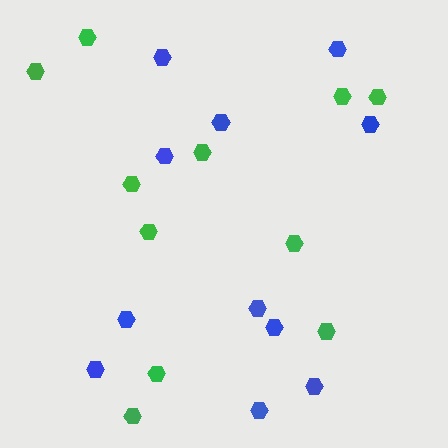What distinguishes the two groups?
There are 2 groups: one group of blue hexagons (11) and one group of green hexagons (11).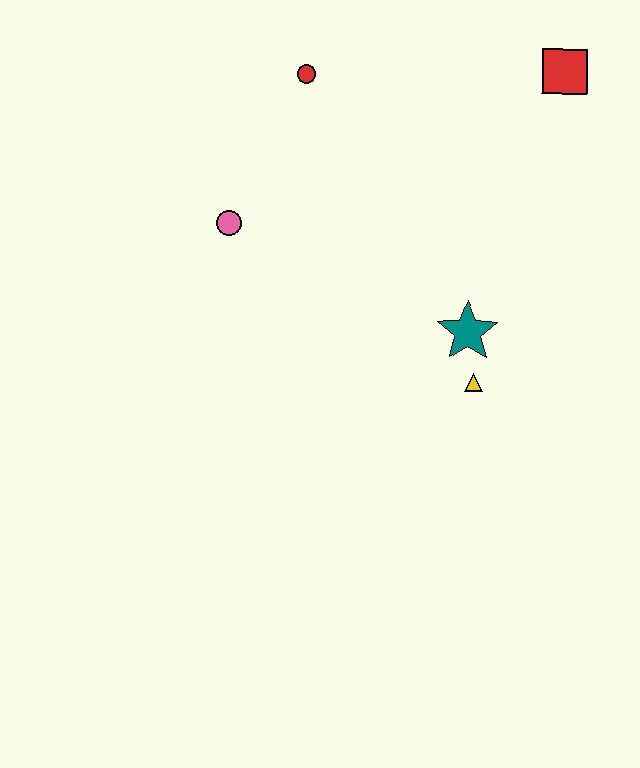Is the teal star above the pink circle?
No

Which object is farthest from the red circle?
The yellow triangle is farthest from the red circle.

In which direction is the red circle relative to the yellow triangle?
The red circle is above the yellow triangle.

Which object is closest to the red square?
The red circle is closest to the red square.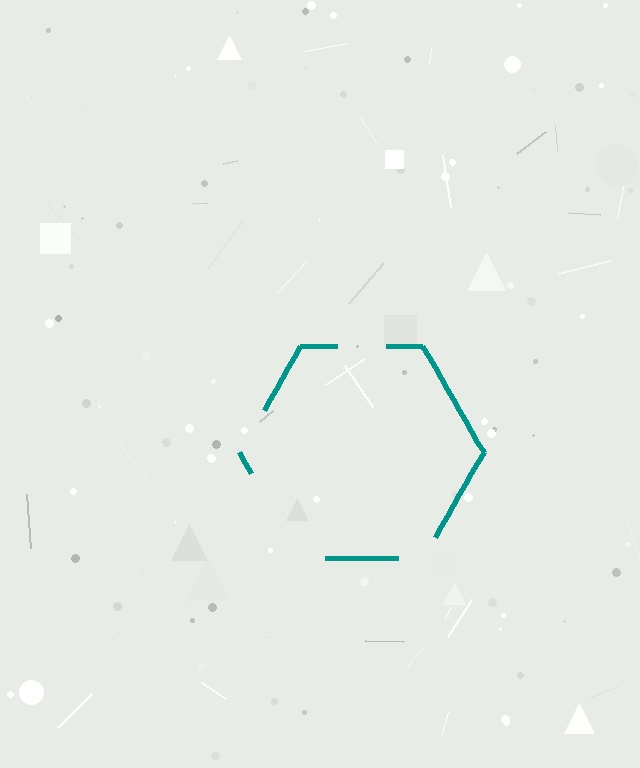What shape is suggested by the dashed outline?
The dashed outline suggests a hexagon.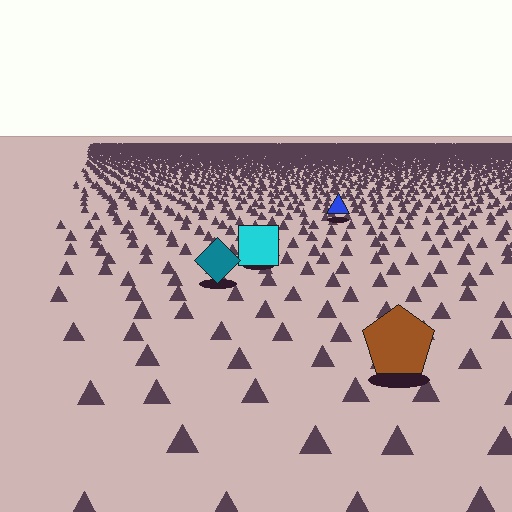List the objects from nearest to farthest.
From nearest to farthest: the brown pentagon, the teal diamond, the cyan square, the blue triangle.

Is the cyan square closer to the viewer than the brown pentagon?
No. The brown pentagon is closer — you can tell from the texture gradient: the ground texture is coarser near it.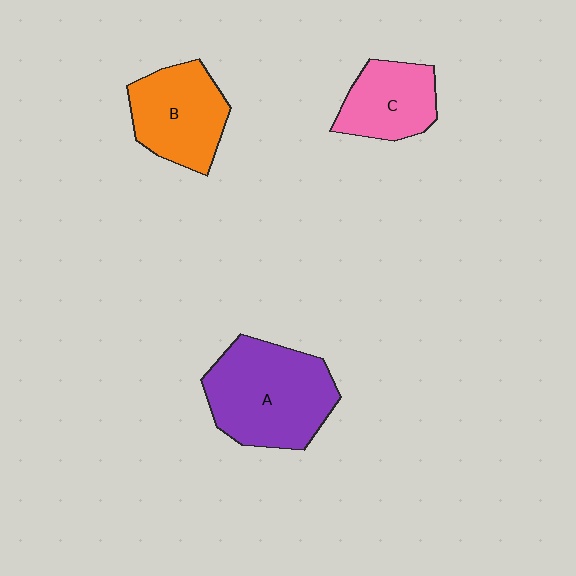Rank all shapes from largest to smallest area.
From largest to smallest: A (purple), B (orange), C (pink).